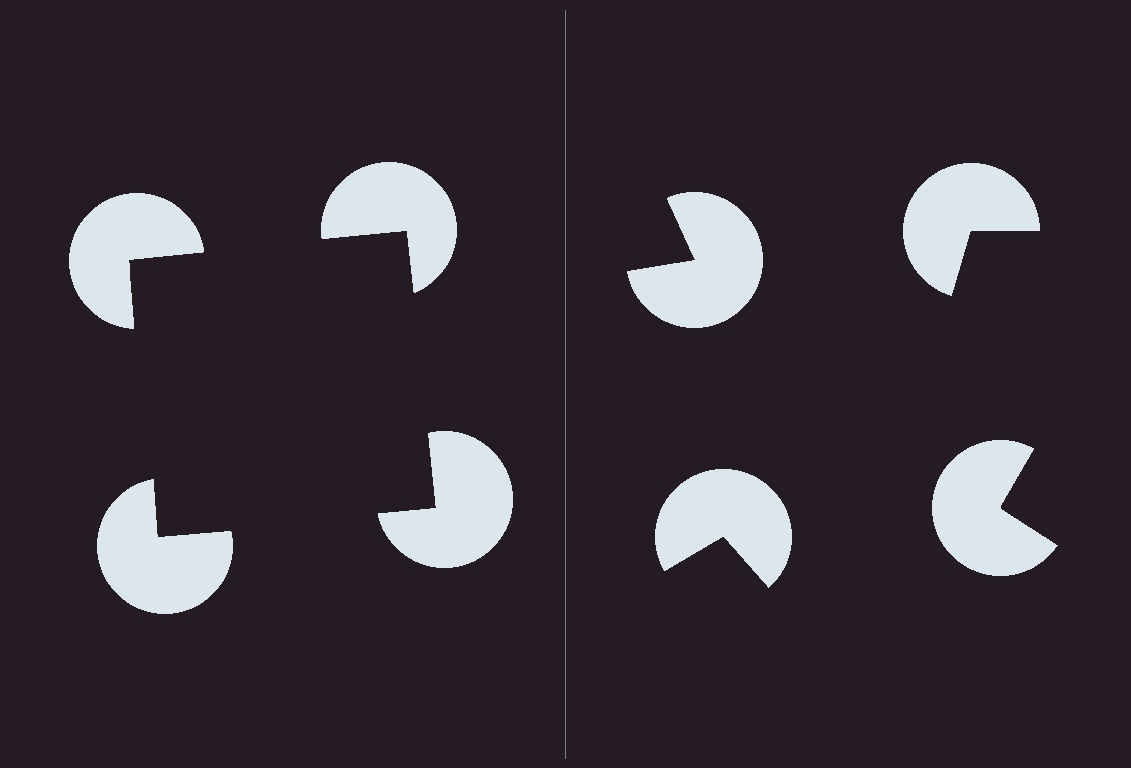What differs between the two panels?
The pac-man discs are positioned identically on both sides; only the wedge orientations differ. On the left they align to a square; on the right they are misaligned.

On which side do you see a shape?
An illusory square appears on the left side. On the right side the wedge cuts are rotated, so no coherent shape forms.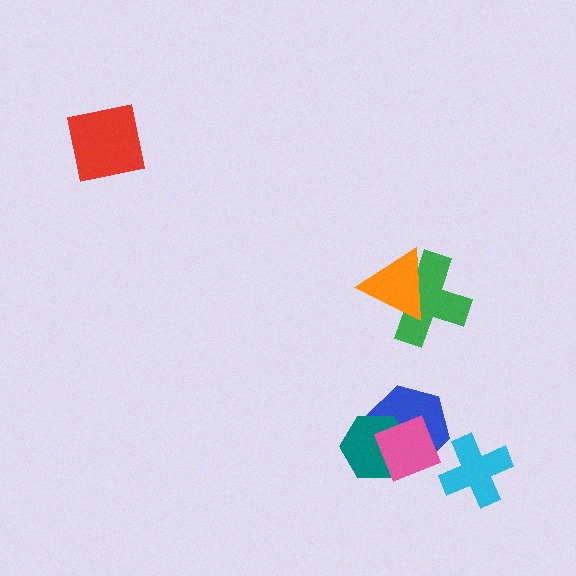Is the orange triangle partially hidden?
No, no other shape covers it.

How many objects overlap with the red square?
0 objects overlap with the red square.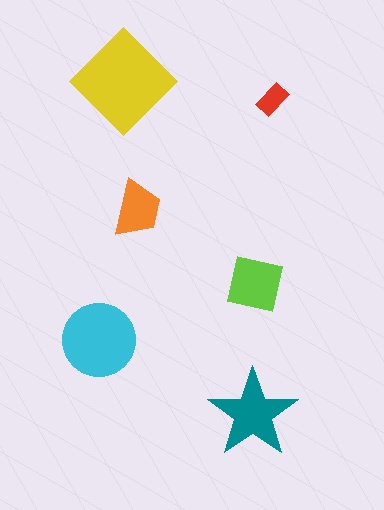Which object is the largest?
The yellow diamond.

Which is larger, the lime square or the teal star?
The teal star.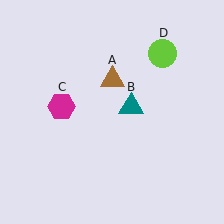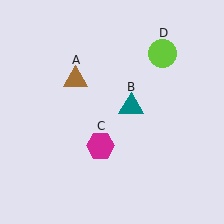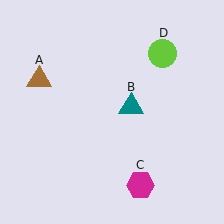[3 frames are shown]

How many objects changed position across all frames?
2 objects changed position: brown triangle (object A), magenta hexagon (object C).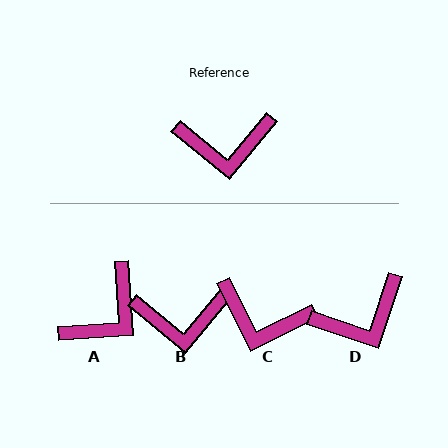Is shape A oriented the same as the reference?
No, it is off by about 44 degrees.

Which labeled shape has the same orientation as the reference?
B.